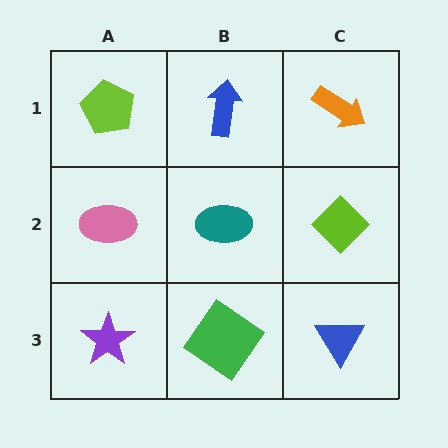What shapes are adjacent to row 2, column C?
An orange arrow (row 1, column C), a blue triangle (row 3, column C), a teal ellipse (row 2, column B).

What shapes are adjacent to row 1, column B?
A teal ellipse (row 2, column B), a lime pentagon (row 1, column A), an orange arrow (row 1, column C).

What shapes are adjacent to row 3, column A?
A pink ellipse (row 2, column A), a green diamond (row 3, column B).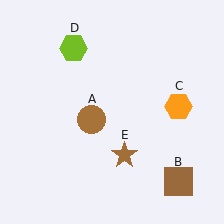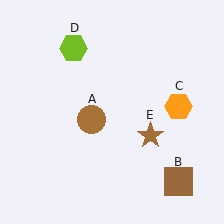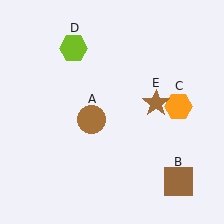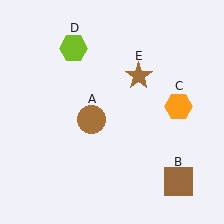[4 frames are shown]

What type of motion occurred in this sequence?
The brown star (object E) rotated counterclockwise around the center of the scene.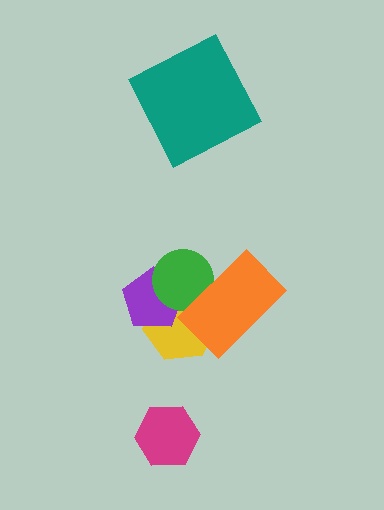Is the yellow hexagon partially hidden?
Yes, it is partially covered by another shape.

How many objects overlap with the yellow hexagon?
3 objects overlap with the yellow hexagon.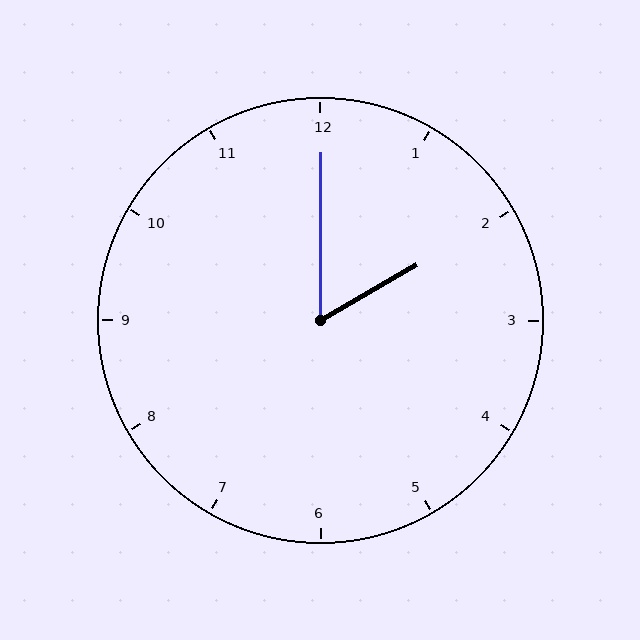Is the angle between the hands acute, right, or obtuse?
It is acute.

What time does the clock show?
2:00.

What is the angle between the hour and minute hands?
Approximately 60 degrees.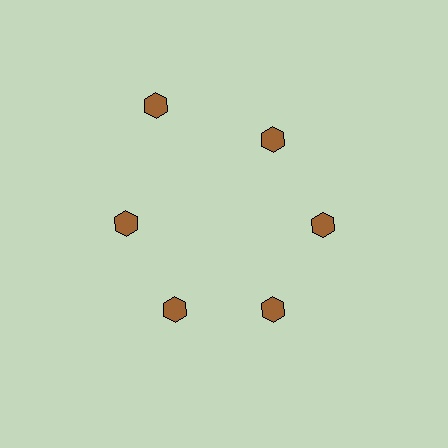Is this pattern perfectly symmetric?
No. The 6 brown hexagons are arranged in a ring, but one element near the 11 o'clock position is pushed outward from the center, breaking the 6-fold rotational symmetry.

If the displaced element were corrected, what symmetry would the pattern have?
It would have 6-fold rotational symmetry — the pattern would map onto itself every 60 degrees.